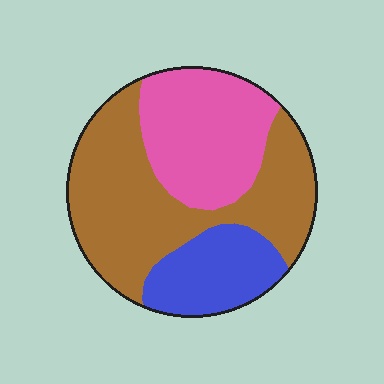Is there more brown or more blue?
Brown.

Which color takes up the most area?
Brown, at roughly 50%.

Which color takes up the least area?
Blue, at roughly 20%.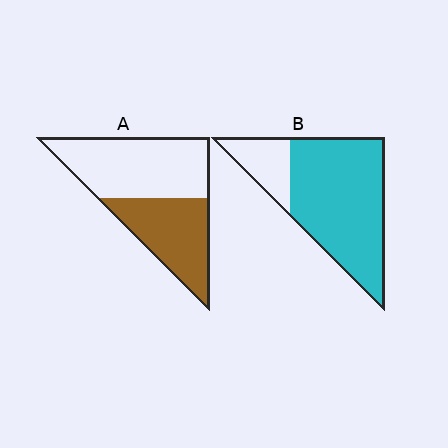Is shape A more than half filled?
No.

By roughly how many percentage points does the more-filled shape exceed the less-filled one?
By roughly 35 percentage points (B over A).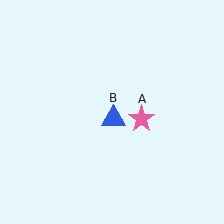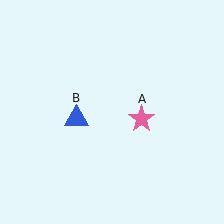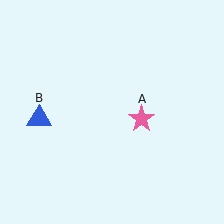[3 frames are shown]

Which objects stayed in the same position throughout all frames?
Pink star (object A) remained stationary.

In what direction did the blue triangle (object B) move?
The blue triangle (object B) moved left.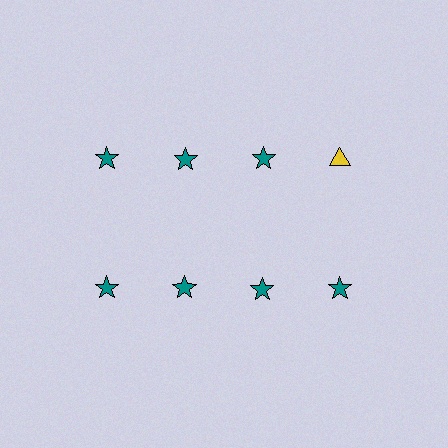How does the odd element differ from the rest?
It differs in both color (yellow instead of teal) and shape (triangle instead of star).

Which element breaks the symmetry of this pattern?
The yellow triangle in the top row, second from right column breaks the symmetry. All other shapes are teal stars.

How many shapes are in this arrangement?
There are 8 shapes arranged in a grid pattern.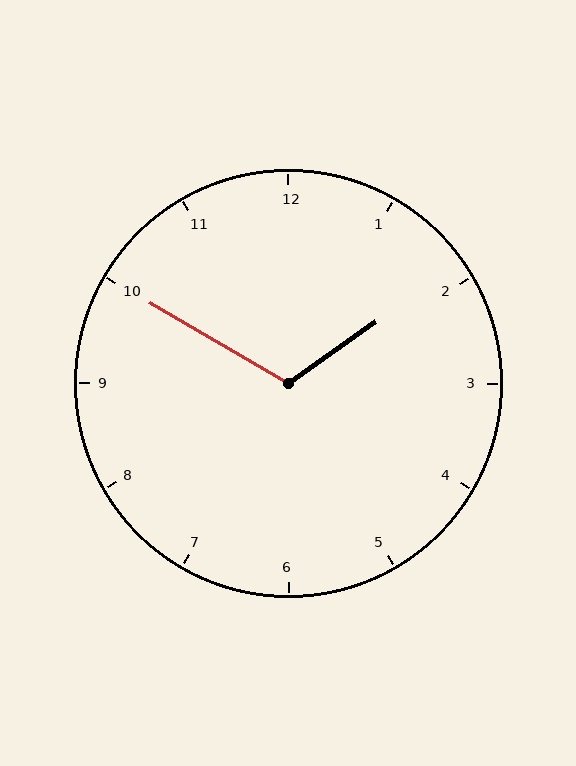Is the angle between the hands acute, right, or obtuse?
It is obtuse.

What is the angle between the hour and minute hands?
Approximately 115 degrees.